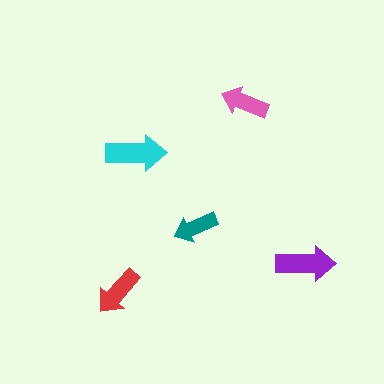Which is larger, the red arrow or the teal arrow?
The red one.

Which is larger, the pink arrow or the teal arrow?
The pink one.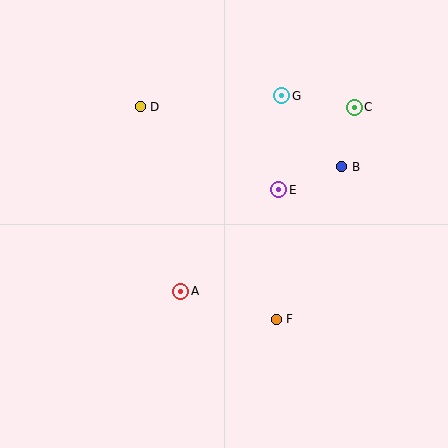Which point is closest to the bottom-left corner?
Point A is closest to the bottom-left corner.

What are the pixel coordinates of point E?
Point E is at (279, 190).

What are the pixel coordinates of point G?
Point G is at (282, 96).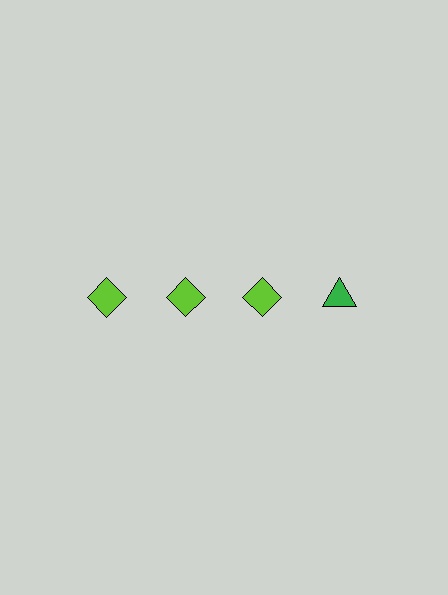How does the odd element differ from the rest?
It differs in both color (green instead of lime) and shape (triangle instead of diamond).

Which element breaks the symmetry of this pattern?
The green triangle in the top row, second from right column breaks the symmetry. All other shapes are lime diamonds.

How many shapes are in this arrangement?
There are 4 shapes arranged in a grid pattern.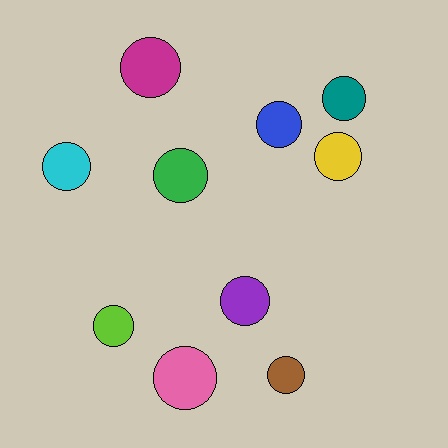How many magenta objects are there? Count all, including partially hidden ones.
There is 1 magenta object.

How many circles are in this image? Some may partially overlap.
There are 10 circles.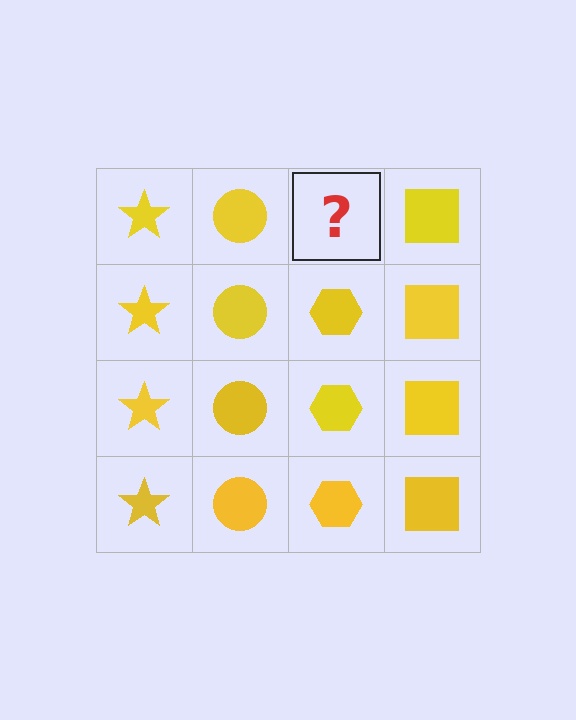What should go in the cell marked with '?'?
The missing cell should contain a yellow hexagon.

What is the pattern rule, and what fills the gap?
The rule is that each column has a consistent shape. The gap should be filled with a yellow hexagon.